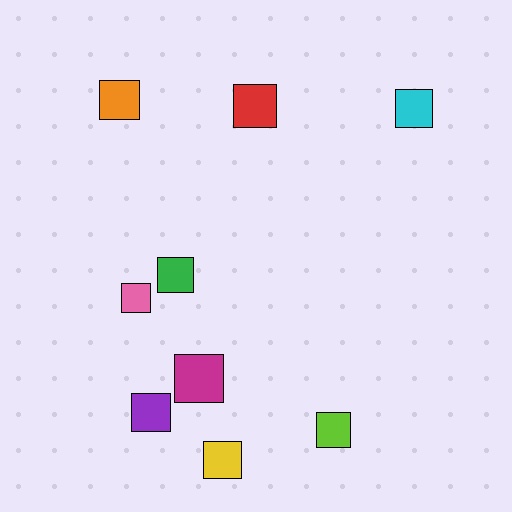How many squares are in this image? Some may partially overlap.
There are 9 squares.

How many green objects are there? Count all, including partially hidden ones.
There is 1 green object.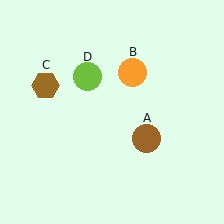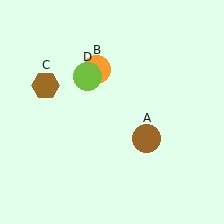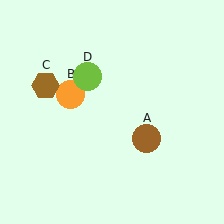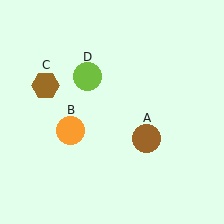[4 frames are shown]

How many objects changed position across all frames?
1 object changed position: orange circle (object B).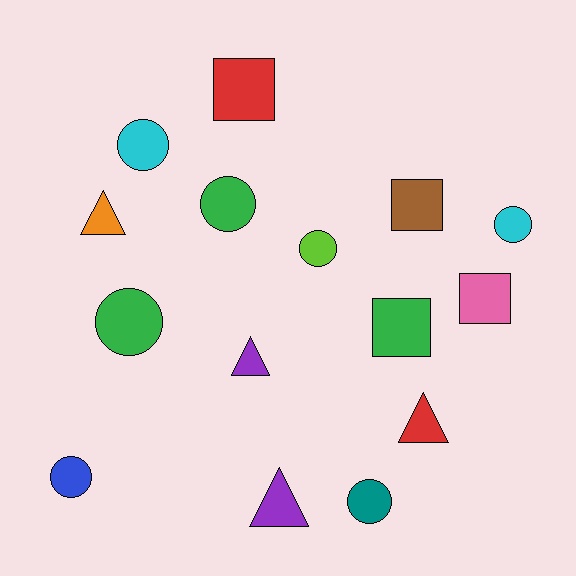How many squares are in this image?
There are 4 squares.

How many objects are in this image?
There are 15 objects.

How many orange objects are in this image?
There is 1 orange object.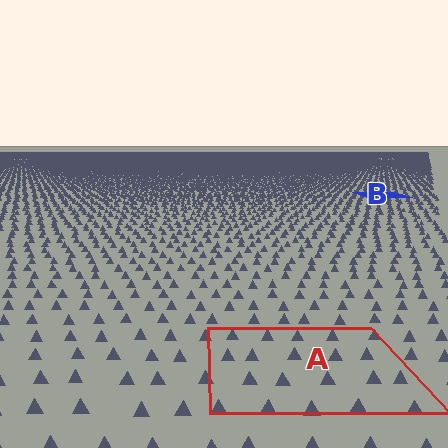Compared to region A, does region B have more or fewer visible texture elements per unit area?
Region B has more texture elements per unit area — they are packed more densely because it is farther away.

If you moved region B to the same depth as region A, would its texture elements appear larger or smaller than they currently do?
They would appear larger. At a closer depth, the same texture elements are projected at a bigger on-screen size.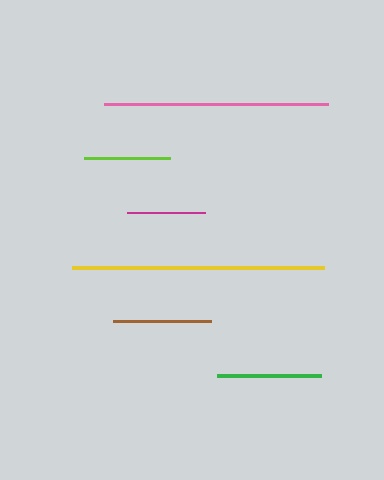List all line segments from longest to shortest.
From longest to shortest: yellow, pink, green, brown, lime, magenta.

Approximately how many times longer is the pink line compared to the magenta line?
The pink line is approximately 2.9 times the length of the magenta line.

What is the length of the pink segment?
The pink segment is approximately 224 pixels long.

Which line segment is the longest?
The yellow line is the longest at approximately 251 pixels.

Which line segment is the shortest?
The magenta line is the shortest at approximately 78 pixels.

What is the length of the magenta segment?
The magenta segment is approximately 78 pixels long.